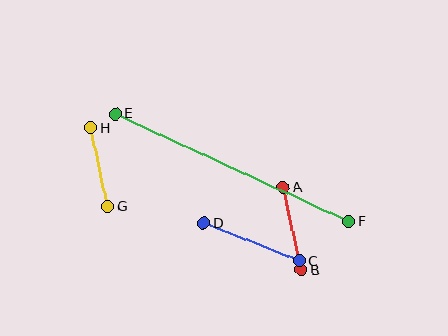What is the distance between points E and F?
The distance is approximately 258 pixels.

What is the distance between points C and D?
The distance is approximately 103 pixels.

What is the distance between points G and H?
The distance is approximately 81 pixels.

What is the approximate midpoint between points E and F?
The midpoint is at approximately (232, 168) pixels.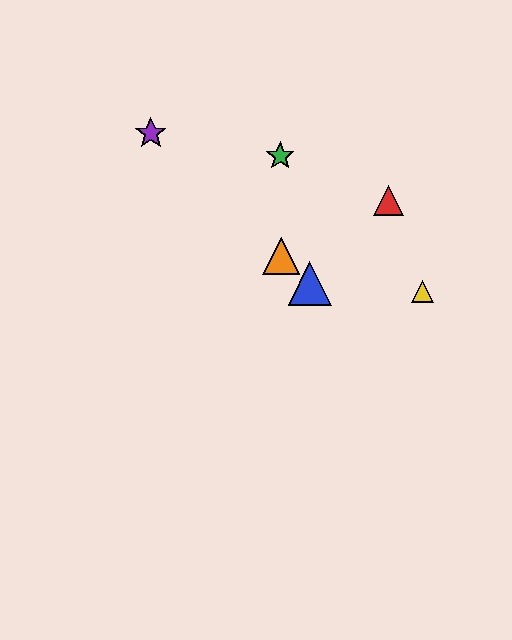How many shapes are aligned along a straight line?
3 shapes (the blue triangle, the purple star, the orange triangle) are aligned along a straight line.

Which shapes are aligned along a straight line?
The blue triangle, the purple star, the orange triangle are aligned along a straight line.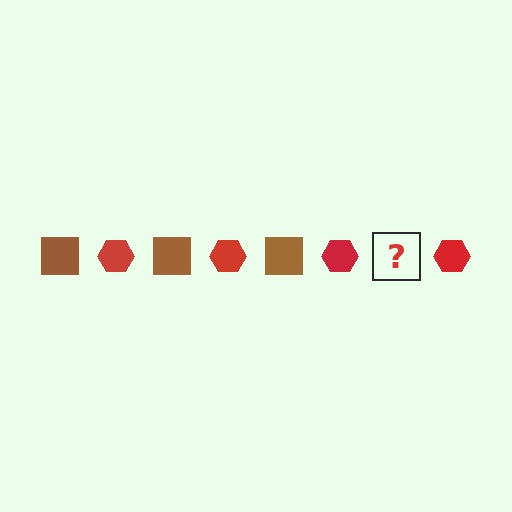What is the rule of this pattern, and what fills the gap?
The rule is that the pattern alternates between brown square and red hexagon. The gap should be filled with a brown square.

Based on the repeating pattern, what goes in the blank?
The blank should be a brown square.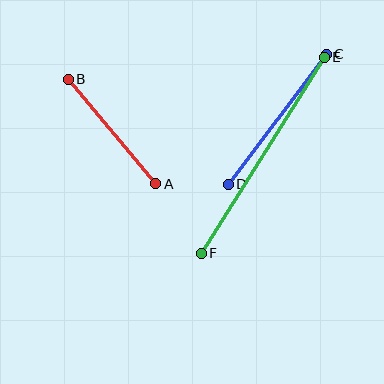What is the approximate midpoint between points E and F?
The midpoint is at approximately (263, 155) pixels.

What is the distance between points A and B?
The distance is approximately 136 pixels.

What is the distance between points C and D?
The distance is approximately 163 pixels.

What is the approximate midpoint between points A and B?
The midpoint is at approximately (112, 132) pixels.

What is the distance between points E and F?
The distance is approximately 231 pixels.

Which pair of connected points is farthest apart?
Points E and F are farthest apart.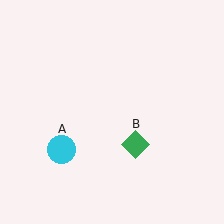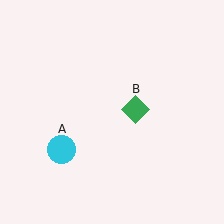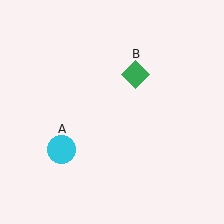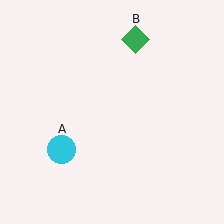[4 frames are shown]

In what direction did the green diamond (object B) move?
The green diamond (object B) moved up.